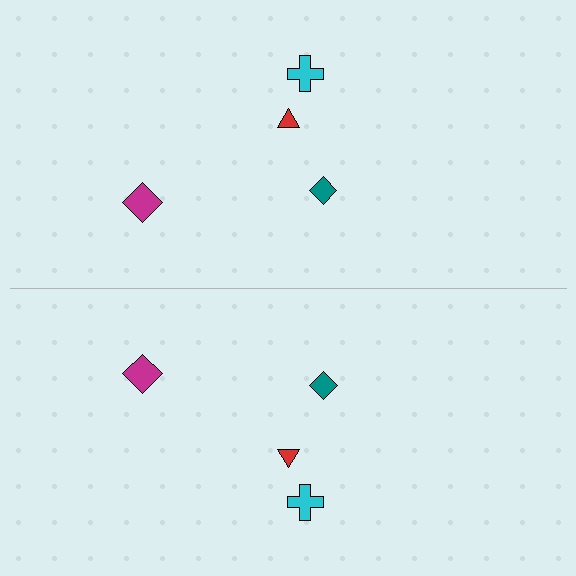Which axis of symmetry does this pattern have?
The pattern has a horizontal axis of symmetry running through the center of the image.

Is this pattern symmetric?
Yes, this pattern has bilateral (reflection) symmetry.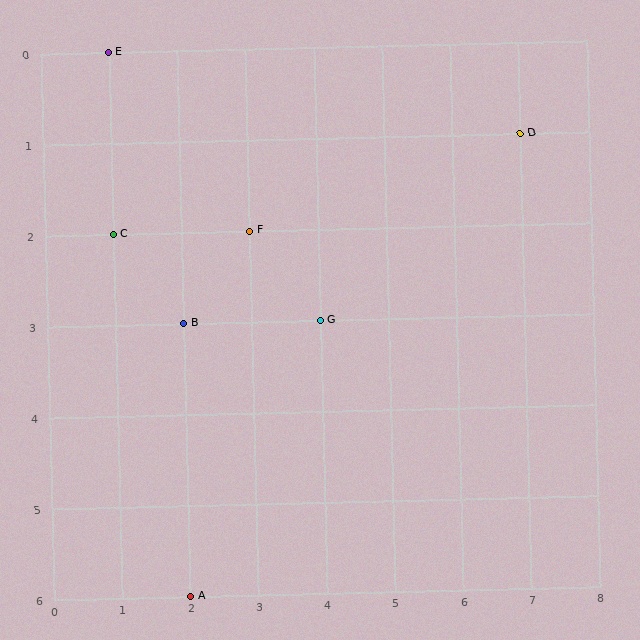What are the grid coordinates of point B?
Point B is at grid coordinates (2, 3).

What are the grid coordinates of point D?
Point D is at grid coordinates (7, 1).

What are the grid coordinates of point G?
Point G is at grid coordinates (4, 3).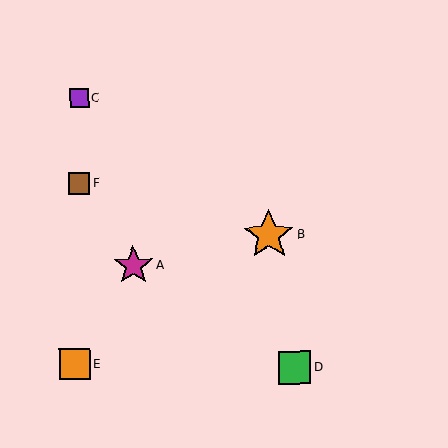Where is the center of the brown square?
The center of the brown square is at (79, 183).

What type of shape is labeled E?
Shape E is an orange square.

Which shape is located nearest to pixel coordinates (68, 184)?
The brown square (labeled F) at (79, 183) is nearest to that location.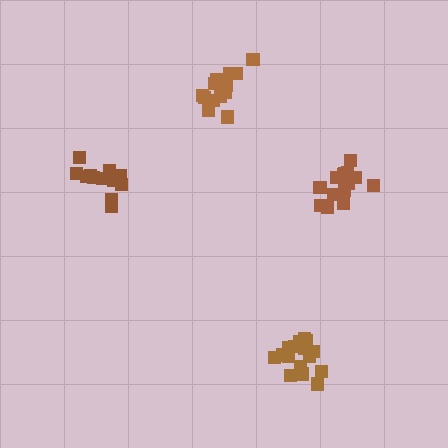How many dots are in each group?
Group 1: 14 dots, Group 2: 17 dots, Group 3: 14 dots, Group 4: 15 dots (60 total).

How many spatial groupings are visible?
There are 4 spatial groupings.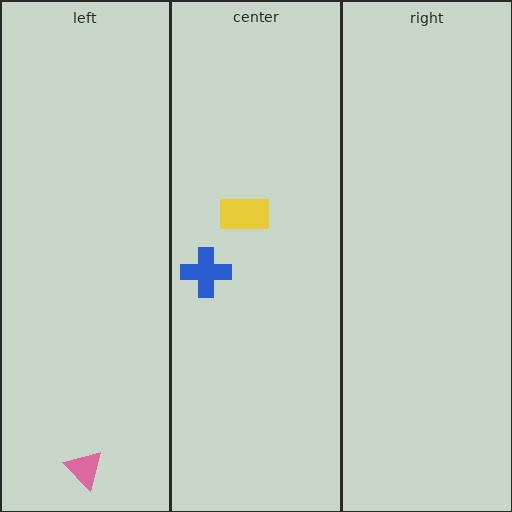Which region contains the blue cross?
The center region.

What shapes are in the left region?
The pink triangle.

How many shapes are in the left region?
1.